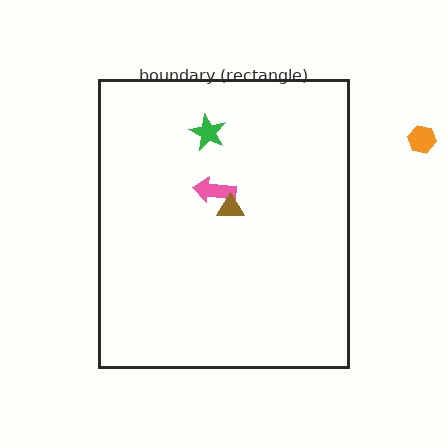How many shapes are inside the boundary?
3 inside, 1 outside.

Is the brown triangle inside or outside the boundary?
Inside.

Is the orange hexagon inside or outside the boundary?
Outside.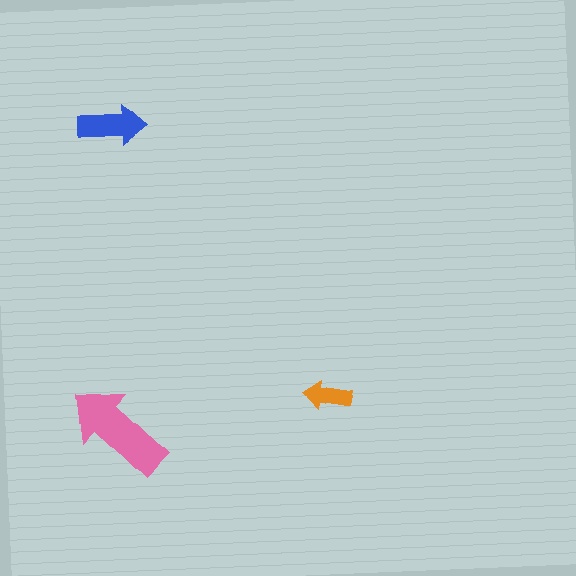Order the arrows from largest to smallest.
the pink one, the blue one, the orange one.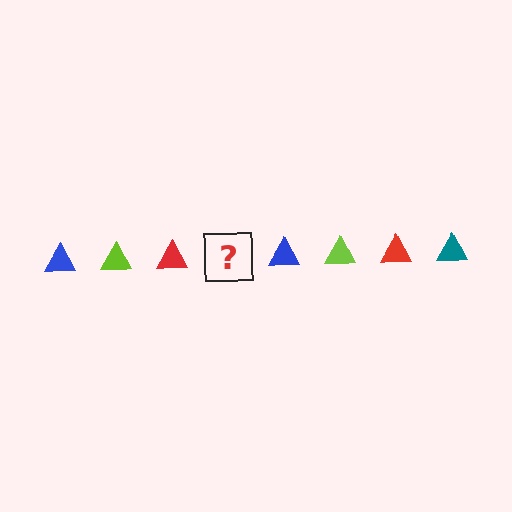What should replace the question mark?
The question mark should be replaced with a teal triangle.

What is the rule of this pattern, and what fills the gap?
The rule is that the pattern cycles through blue, lime, red, teal triangles. The gap should be filled with a teal triangle.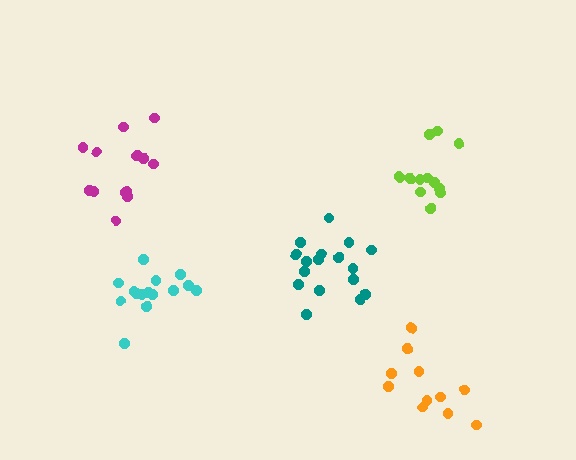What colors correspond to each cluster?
The clusters are colored: lime, magenta, orange, teal, cyan.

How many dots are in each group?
Group 1: 14 dots, Group 2: 13 dots, Group 3: 11 dots, Group 4: 17 dots, Group 5: 15 dots (70 total).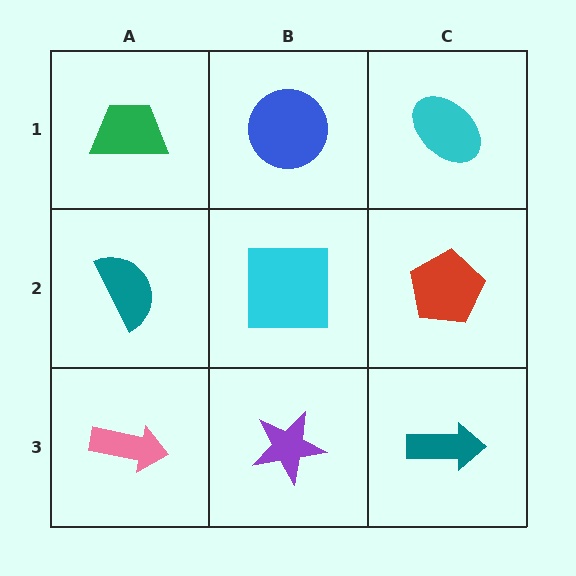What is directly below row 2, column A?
A pink arrow.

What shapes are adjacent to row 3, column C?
A red pentagon (row 2, column C), a purple star (row 3, column B).